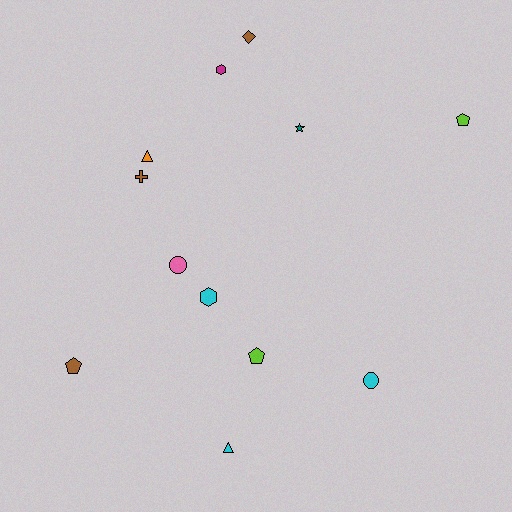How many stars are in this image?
There is 1 star.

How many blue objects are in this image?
There are no blue objects.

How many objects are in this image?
There are 12 objects.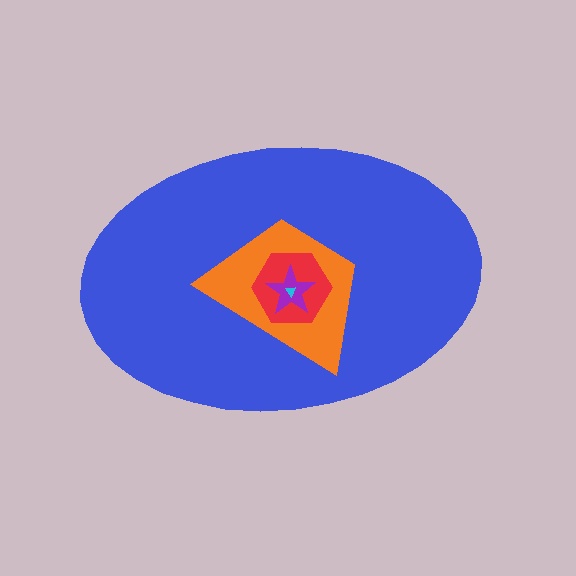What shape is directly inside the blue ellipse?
The orange trapezoid.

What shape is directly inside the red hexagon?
The purple star.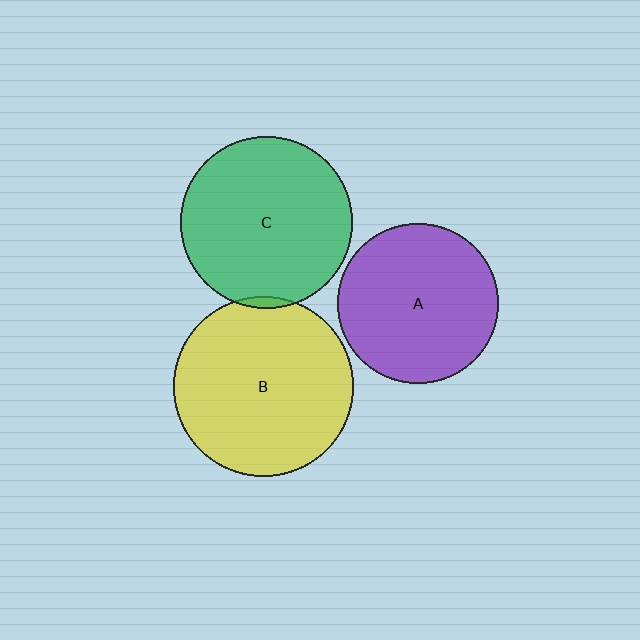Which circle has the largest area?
Circle B (yellow).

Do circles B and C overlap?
Yes.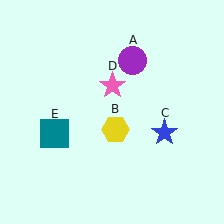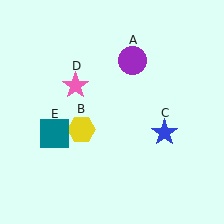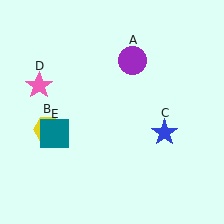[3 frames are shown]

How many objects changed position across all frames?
2 objects changed position: yellow hexagon (object B), pink star (object D).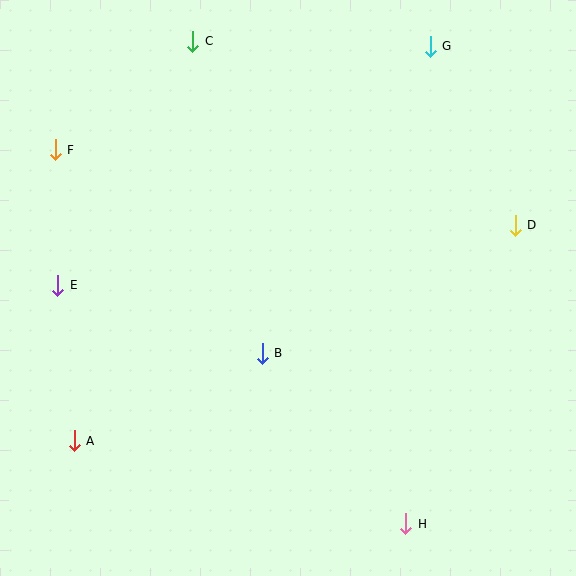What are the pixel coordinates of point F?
Point F is at (55, 150).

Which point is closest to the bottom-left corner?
Point A is closest to the bottom-left corner.